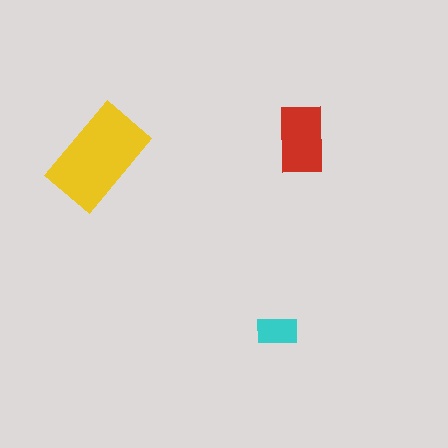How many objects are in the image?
There are 3 objects in the image.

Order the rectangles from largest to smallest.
the yellow one, the red one, the cyan one.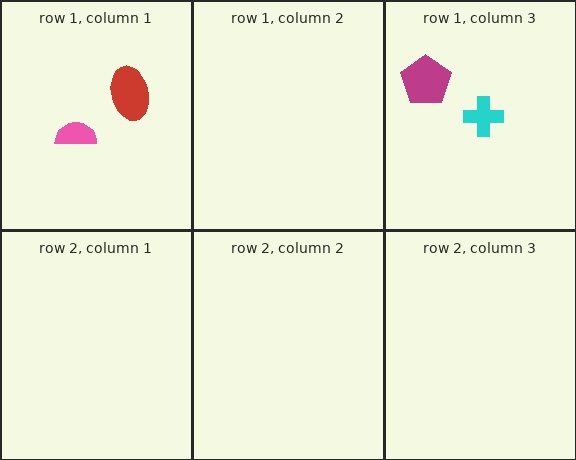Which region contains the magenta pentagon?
The row 1, column 3 region.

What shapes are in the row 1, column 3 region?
The magenta pentagon, the cyan cross.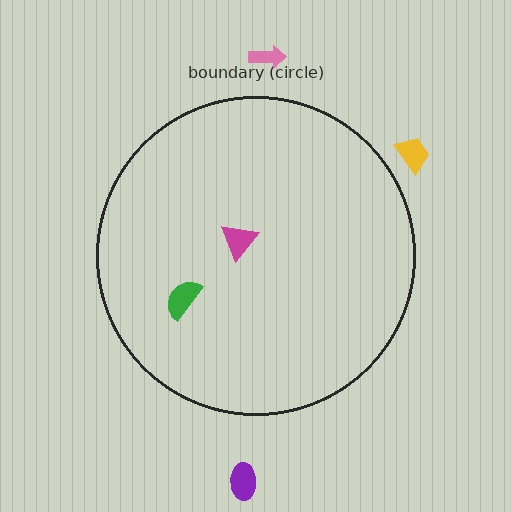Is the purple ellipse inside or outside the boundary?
Outside.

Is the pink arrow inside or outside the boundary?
Outside.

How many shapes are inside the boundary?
2 inside, 3 outside.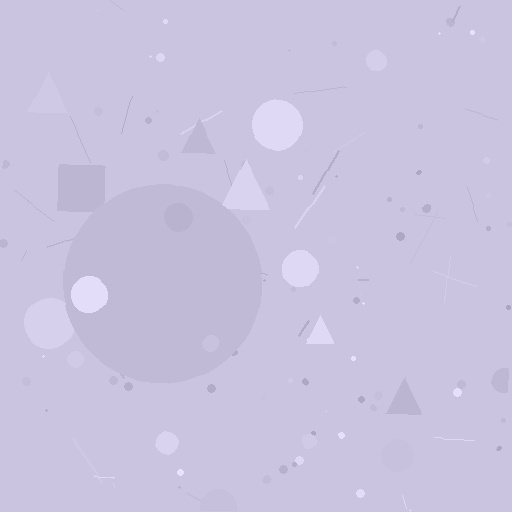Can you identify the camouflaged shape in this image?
The camouflaged shape is a circle.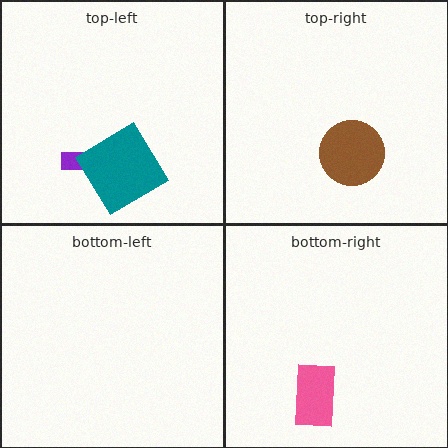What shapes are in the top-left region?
The purple arrow, the teal diamond.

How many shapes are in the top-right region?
1.